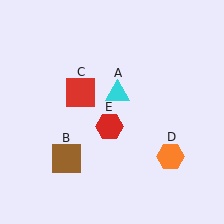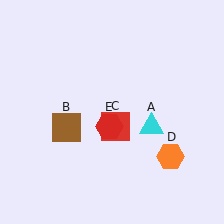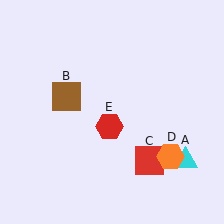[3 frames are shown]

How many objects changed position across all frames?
3 objects changed position: cyan triangle (object A), brown square (object B), red square (object C).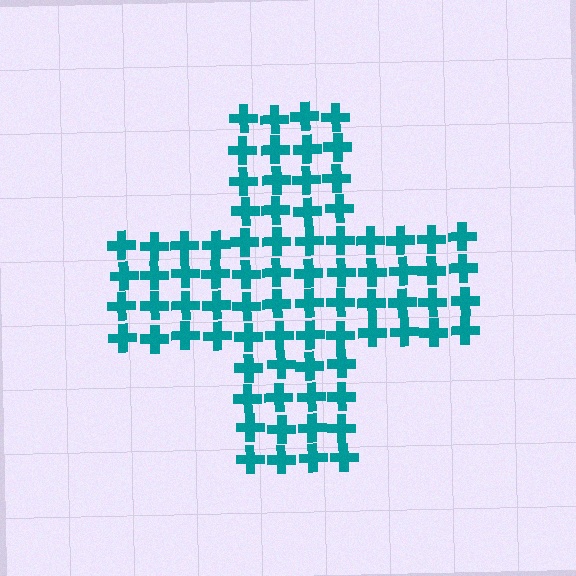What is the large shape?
The large shape is a cross.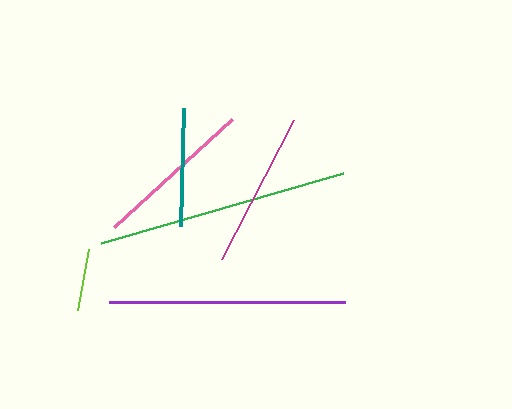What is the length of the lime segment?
The lime segment is approximately 62 pixels long.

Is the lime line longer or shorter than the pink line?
The pink line is longer than the lime line.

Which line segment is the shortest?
The lime line is the shortest at approximately 62 pixels.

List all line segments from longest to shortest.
From longest to shortest: green, purple, pink, magenta, teal, lime.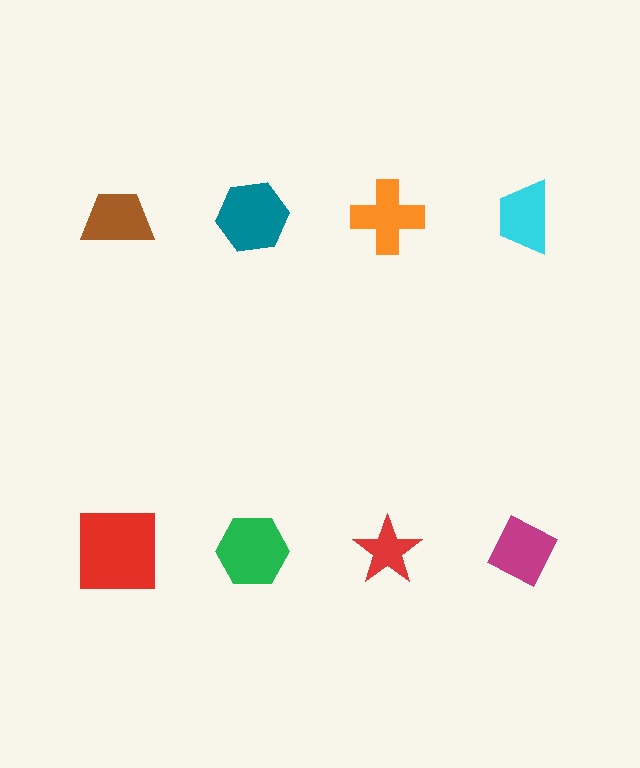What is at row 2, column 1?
A red square.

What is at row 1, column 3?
An orange cross.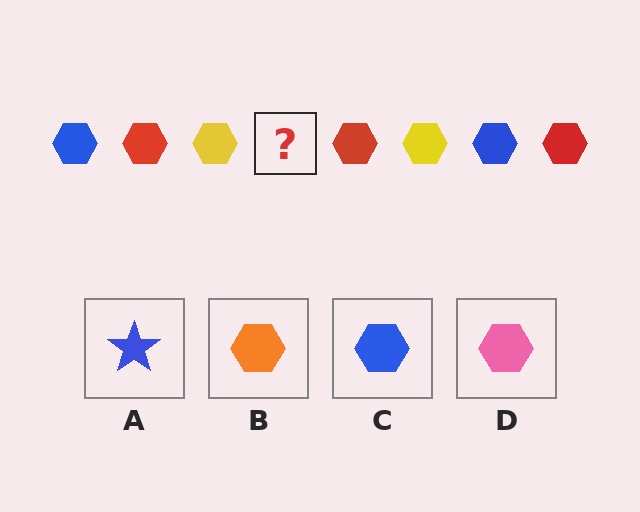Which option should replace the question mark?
Option C.